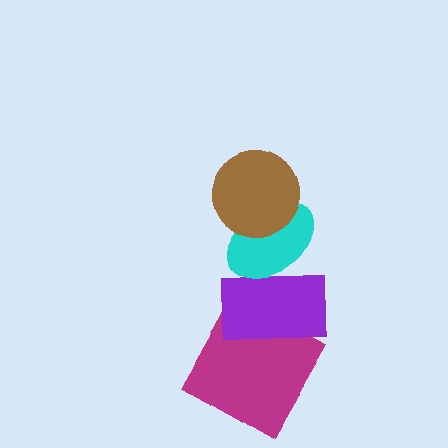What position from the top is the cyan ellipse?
The cyan ellipse is 2nd from the top.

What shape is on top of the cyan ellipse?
The brown circle is on top of the cyan ellipse.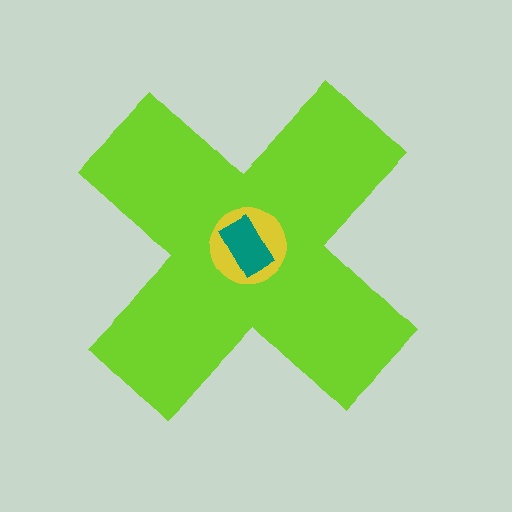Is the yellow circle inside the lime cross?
Yes.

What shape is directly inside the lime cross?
The yellow circle.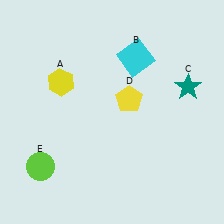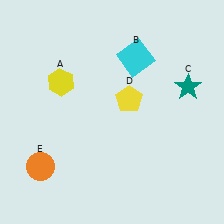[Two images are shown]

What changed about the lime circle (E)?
In Image 1, E is lime. In Image 2, it changed to orange.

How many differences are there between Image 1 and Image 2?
There is 1 difference between the two images.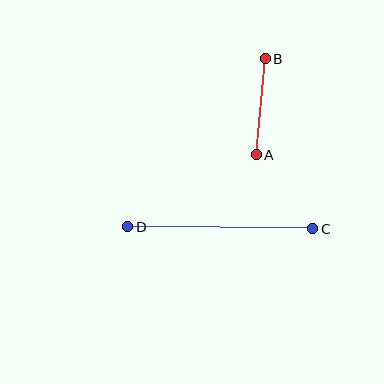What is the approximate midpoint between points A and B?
The midpoint is at approximately (261, 107) pixels.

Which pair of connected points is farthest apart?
Points C and D are farthest apart.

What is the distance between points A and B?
The distance is approximately 96 pixels.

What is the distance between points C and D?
The distance is approximately 185 pixels.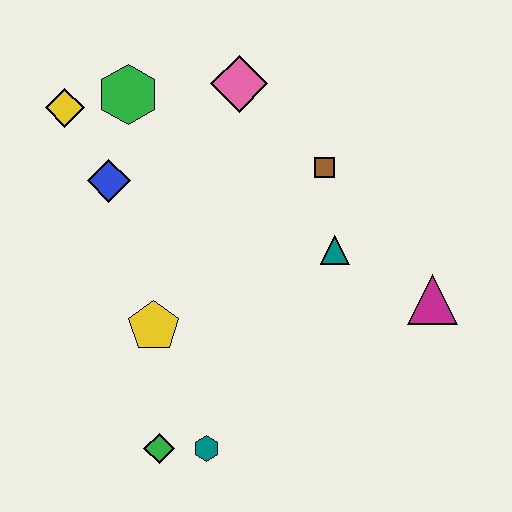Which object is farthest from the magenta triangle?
The yellow diamond is farthest from the magenta triangle.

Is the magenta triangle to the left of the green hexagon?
No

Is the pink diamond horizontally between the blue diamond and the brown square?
Yes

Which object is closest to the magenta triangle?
The teal triangle is closest to the magenta triangle.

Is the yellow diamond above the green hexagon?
No